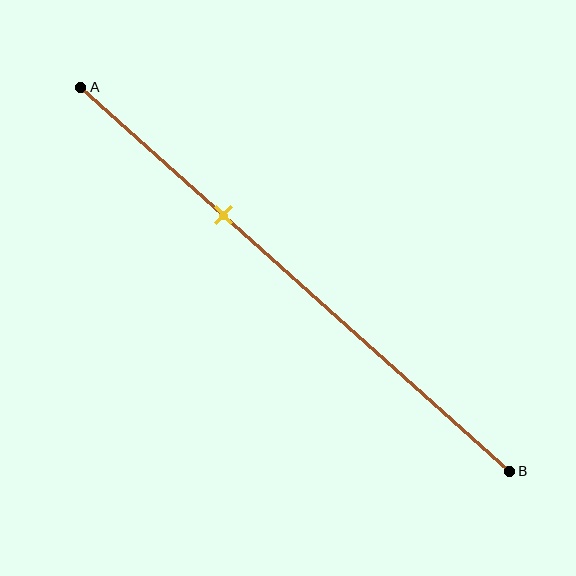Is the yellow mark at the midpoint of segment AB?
No, the mark is at about 35% from A, not at the 50% midpoint.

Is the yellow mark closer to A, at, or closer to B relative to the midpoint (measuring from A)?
The yellow mark is closer to point A than the midpoint of segment AB.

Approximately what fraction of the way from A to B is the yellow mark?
The yellow mark is approximately 35% of the way from A to B.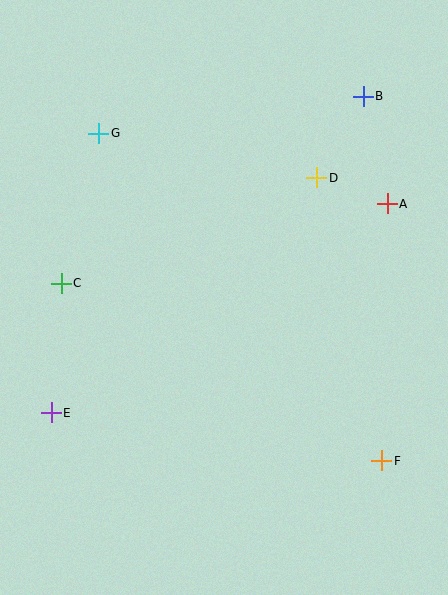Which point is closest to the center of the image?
Point D at (316, 178) is closest to the center.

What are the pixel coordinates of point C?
Point C is at (61, 284).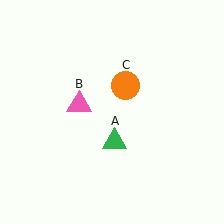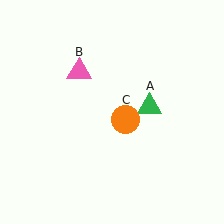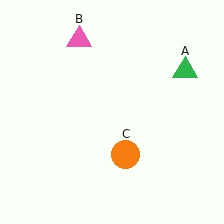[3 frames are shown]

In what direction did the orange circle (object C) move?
The orange circle (object C) moved down.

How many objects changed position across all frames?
3 objects changed position: green triangle (object A), pink triangle (object B), orange circle (object C).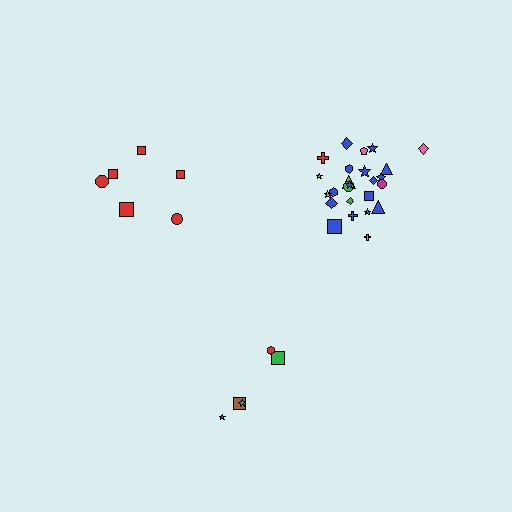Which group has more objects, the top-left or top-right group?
The top-right group.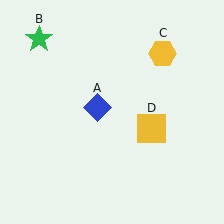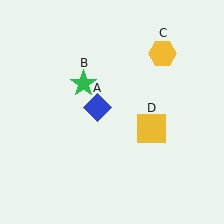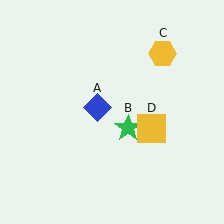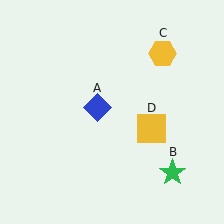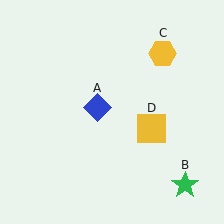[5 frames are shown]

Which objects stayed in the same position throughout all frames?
Blue diamond (object A) and yellow hexagon (object C) and yellow square (object D) remained stationary.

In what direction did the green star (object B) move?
The green star (object B) moved down and to the right.